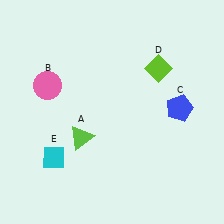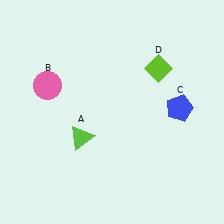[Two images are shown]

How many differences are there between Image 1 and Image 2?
There is 1 difference between the two images.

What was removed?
The cyan diamond (E) was removed in Image 2.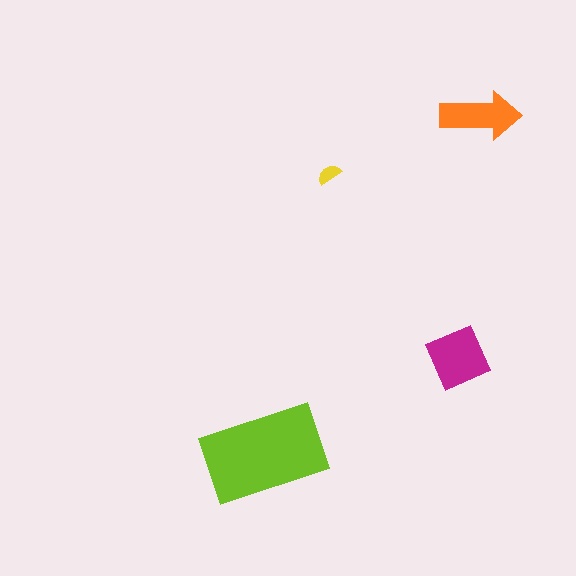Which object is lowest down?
The lime rectangle is bottommost.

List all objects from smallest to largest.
The yellow semicircle, the orange arrow, the magenta square, the lime rectangle.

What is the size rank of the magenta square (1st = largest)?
2nd.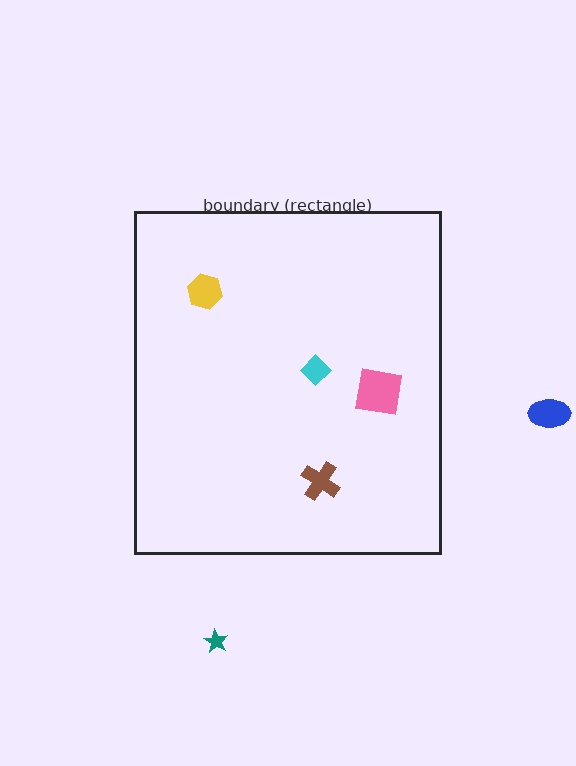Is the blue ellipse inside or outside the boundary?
Outside.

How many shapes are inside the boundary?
4 inside, 2 outside.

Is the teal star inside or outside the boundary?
Outside.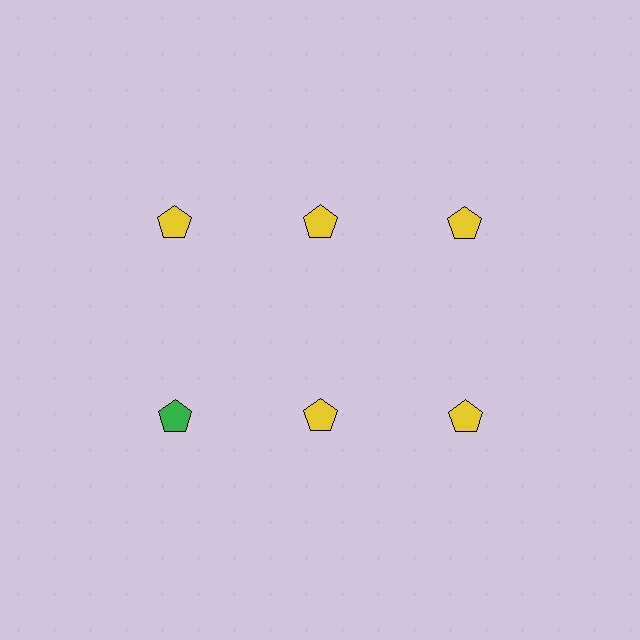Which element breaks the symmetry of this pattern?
The green pentagon in the second row, leftmost column breaks the symmetry. All other shapes are yellow pentagons.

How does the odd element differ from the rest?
It has a different color: green instead of yellow.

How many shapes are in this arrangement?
There are 6 shapes arranged in a grid pattern.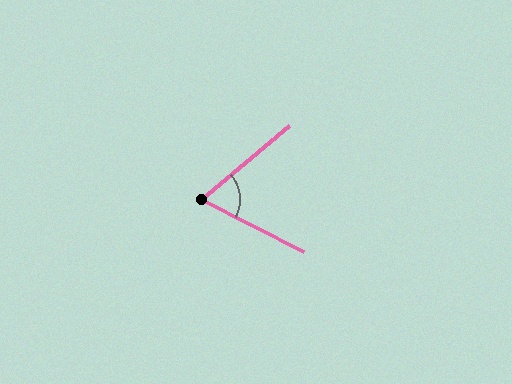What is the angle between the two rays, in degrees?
Approximately 67 degrees.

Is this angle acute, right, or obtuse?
It is acute.